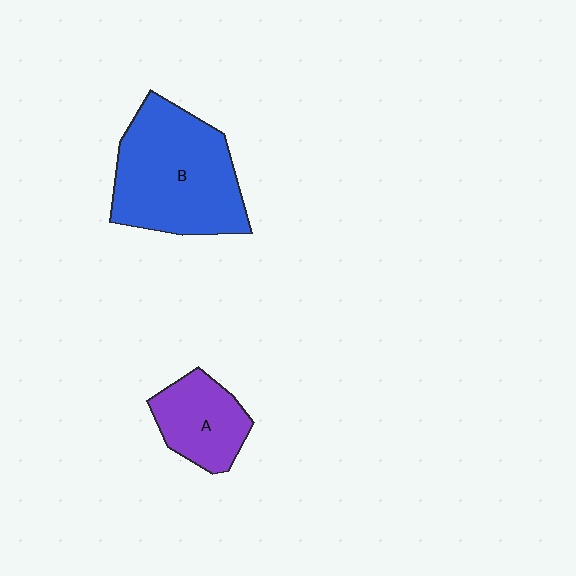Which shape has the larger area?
Shape B (blue).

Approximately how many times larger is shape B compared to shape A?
Approximately 2.1 times.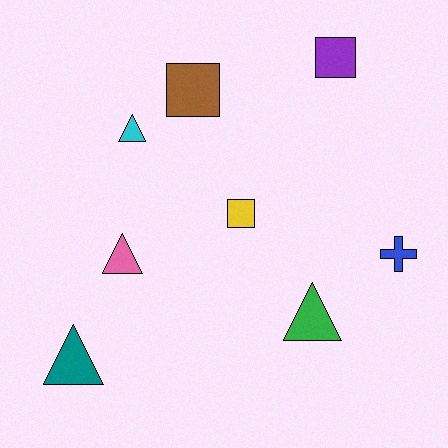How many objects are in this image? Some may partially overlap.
There are 8 objects.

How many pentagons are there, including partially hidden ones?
There are no pentagons.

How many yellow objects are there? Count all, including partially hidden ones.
There is 1 yellow object.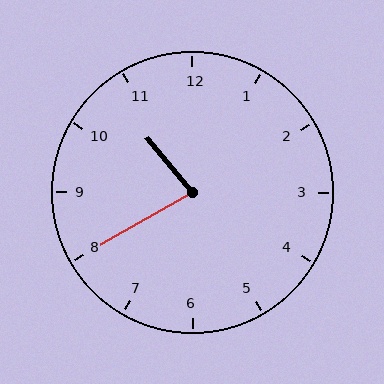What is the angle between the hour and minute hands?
Approximately 80 degrees.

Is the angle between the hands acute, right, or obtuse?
It is acute.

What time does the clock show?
10:40.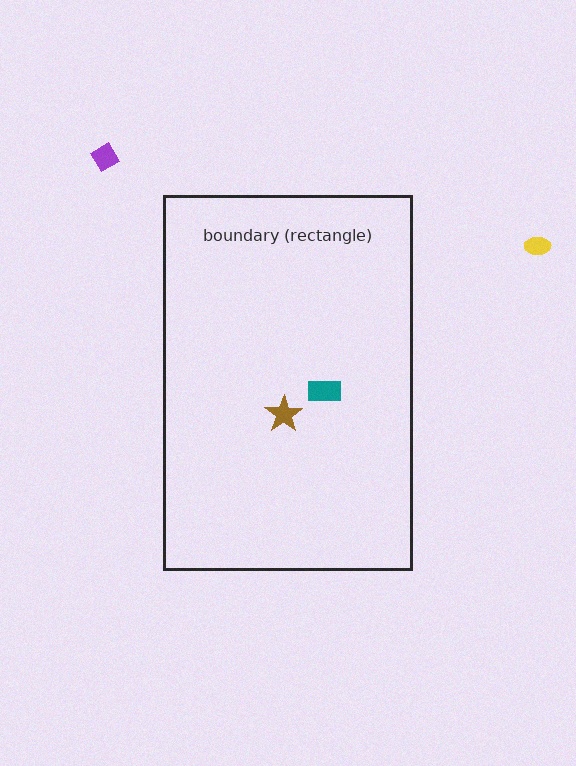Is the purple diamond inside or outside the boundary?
Outside.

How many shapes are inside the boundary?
2 inside, 2 outside.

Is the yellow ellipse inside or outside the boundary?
Outside.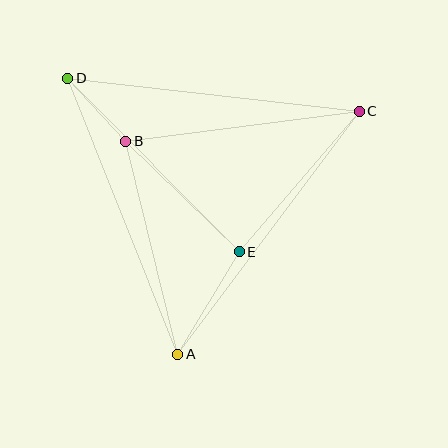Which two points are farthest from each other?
Points A and C are farthest from each other.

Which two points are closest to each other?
Points B and D are closest to each other.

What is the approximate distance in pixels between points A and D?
The distance between A and D is approximately 297 pixels.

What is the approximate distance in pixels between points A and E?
The distance between A and E is approximately 119 pixels.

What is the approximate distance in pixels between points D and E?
The distance between D and E is approximately 244 pixels.